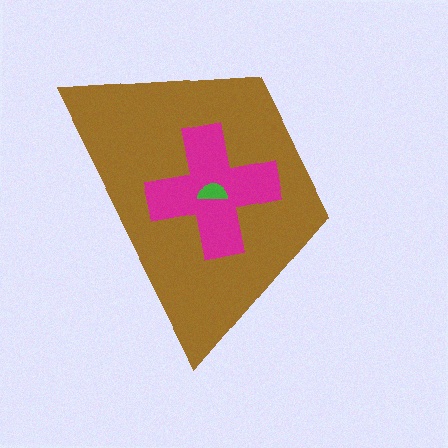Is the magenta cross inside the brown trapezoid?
Yes.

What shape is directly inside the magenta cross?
The green semicircle.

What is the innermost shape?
The green semicircle.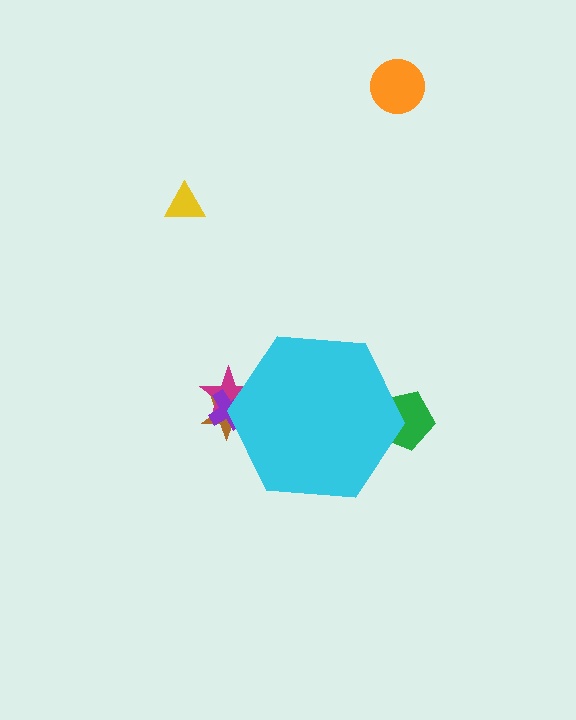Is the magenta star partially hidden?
Yes, the magenta star is partially hidden behind the cyan hexagon.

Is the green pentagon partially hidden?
Yes, the green pentagon is partially hidden behind the cyan hexagon.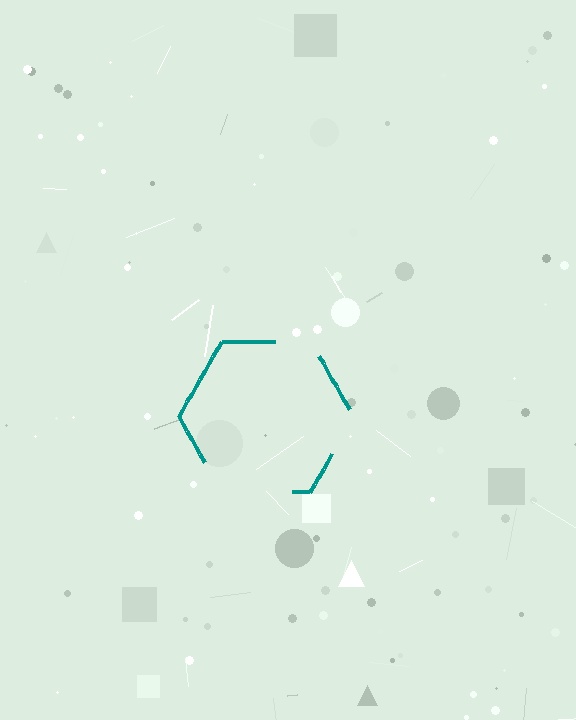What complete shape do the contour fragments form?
The contour fragments form a hexagon.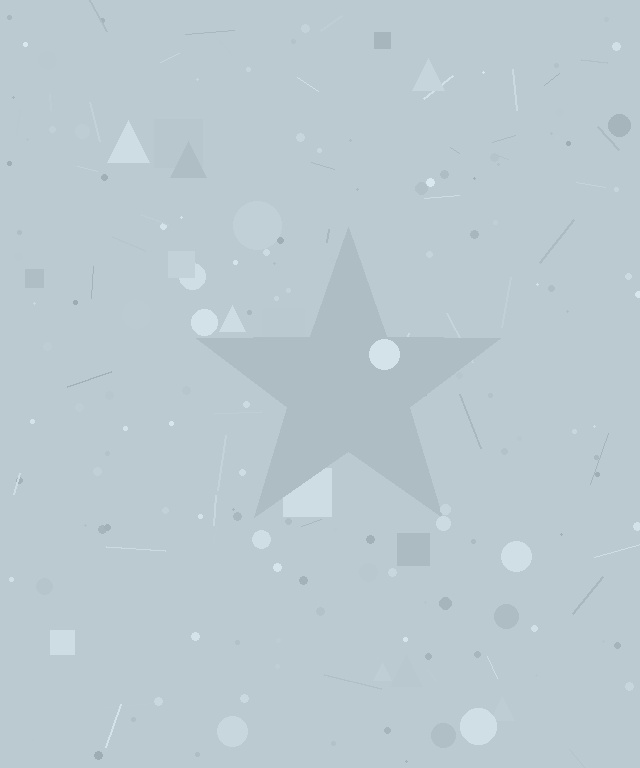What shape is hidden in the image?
A star is hidden in the image.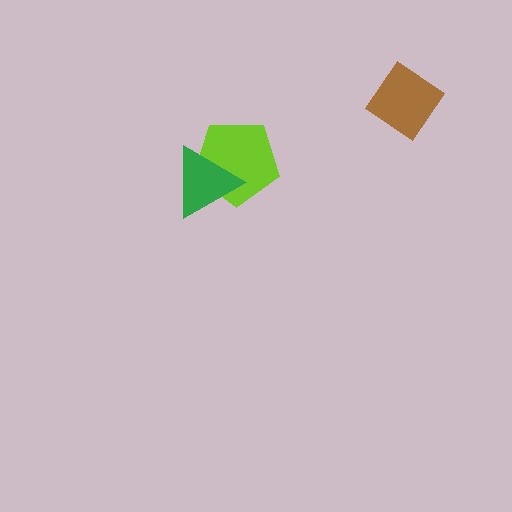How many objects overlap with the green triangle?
1 object overlaps with the green triangle.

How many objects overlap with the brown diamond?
0 objects overlap with the brown diamond.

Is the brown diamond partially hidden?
No, no other shape covers it.